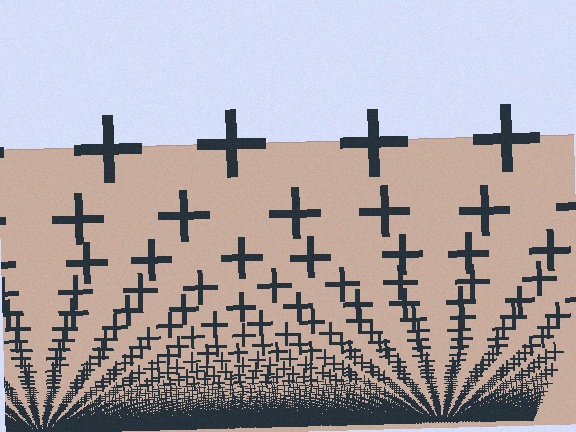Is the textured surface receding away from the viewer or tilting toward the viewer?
The surface appears to tilt toward the viewer. Texture elements get larger and sparser toward the top.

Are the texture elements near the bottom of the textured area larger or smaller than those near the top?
Smaller. The gradient is inverted — elements near the bottom are smaller and denser.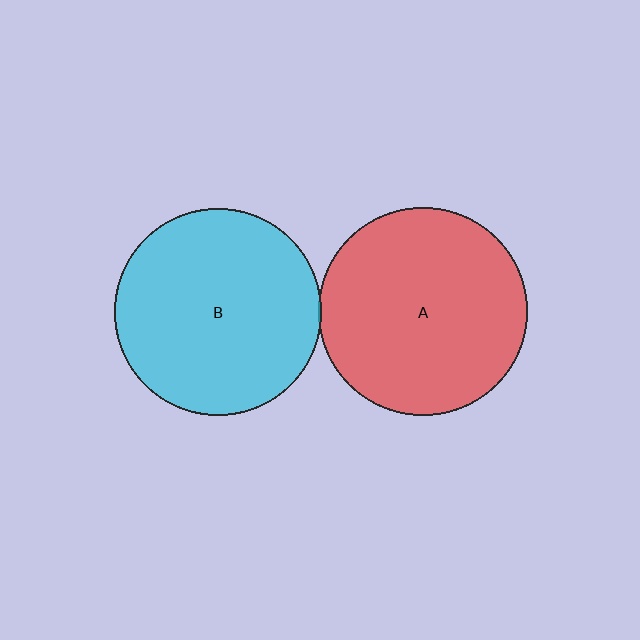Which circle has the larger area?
Circle A (red).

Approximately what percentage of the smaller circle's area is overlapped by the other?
Approximately 5%.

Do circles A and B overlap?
Yes.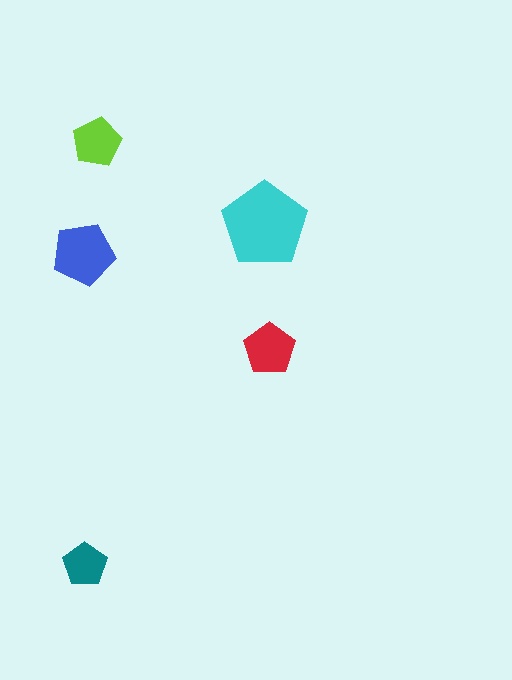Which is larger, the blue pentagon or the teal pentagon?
The blue one.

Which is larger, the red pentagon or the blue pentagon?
The blue one.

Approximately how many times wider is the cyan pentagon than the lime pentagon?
About 2 times wider.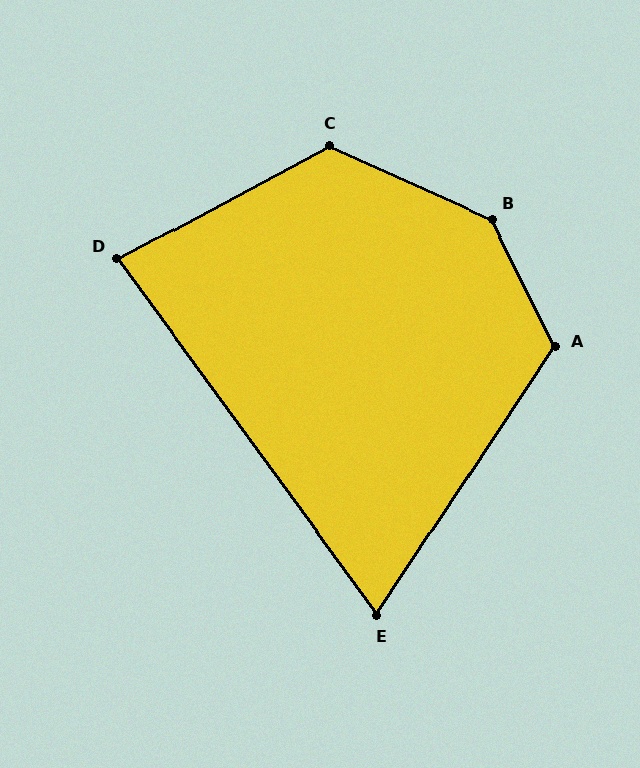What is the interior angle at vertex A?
Approximately 120 degrees (obtuse).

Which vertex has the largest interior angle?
B, at approximately 141 degrees.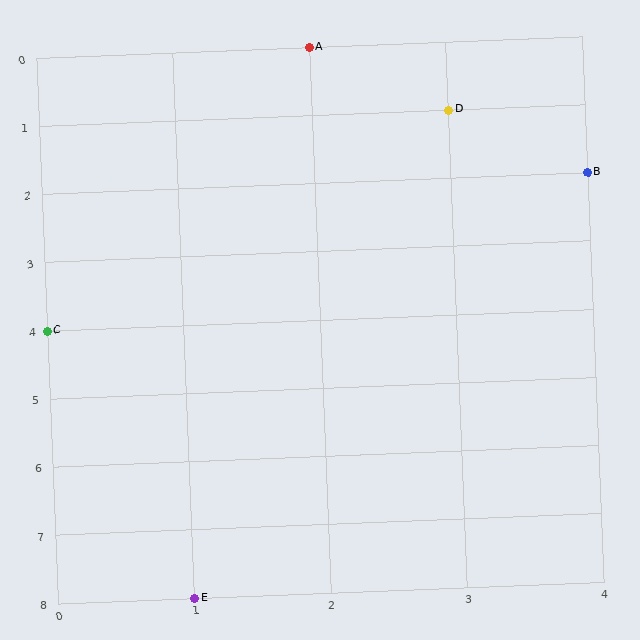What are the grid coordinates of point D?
Point D is at grid coordinates (3, 1).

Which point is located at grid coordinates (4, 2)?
Point B is at (4, 2).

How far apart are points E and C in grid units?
Points E and C are 1 column and 4 rows apart (about 4.1 grid units diagonally).